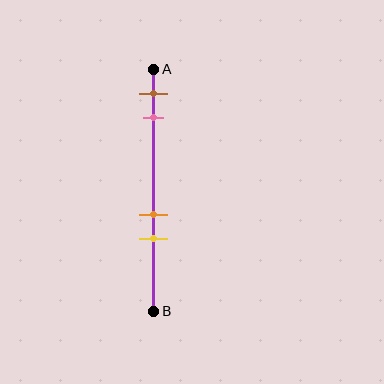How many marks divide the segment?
There are 4 marks dividing the segment.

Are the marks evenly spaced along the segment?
No, the marks are not evenly spaced.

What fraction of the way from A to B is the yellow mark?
The yellow mark is approximately 70% (0.7) of the way from A to B.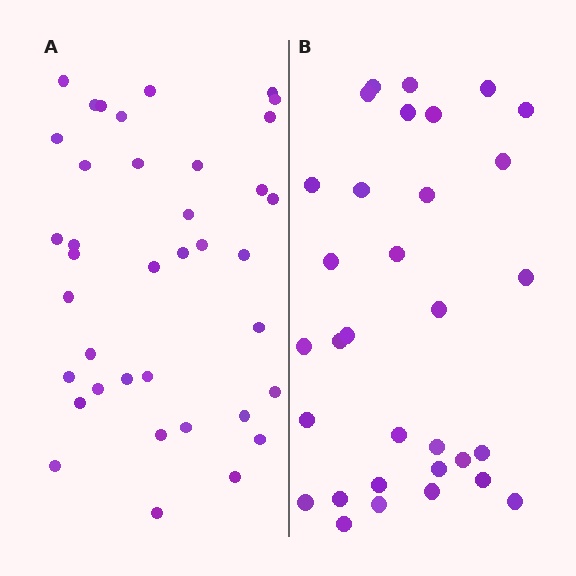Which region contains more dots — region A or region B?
Region A (the left region) has more dots.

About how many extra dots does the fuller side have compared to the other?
Region A has about 6 more dots than region B.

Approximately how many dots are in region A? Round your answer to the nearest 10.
About 40 dots. (The exact count is 38, which rounds to 40.)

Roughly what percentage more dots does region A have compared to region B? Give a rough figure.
About 20% more.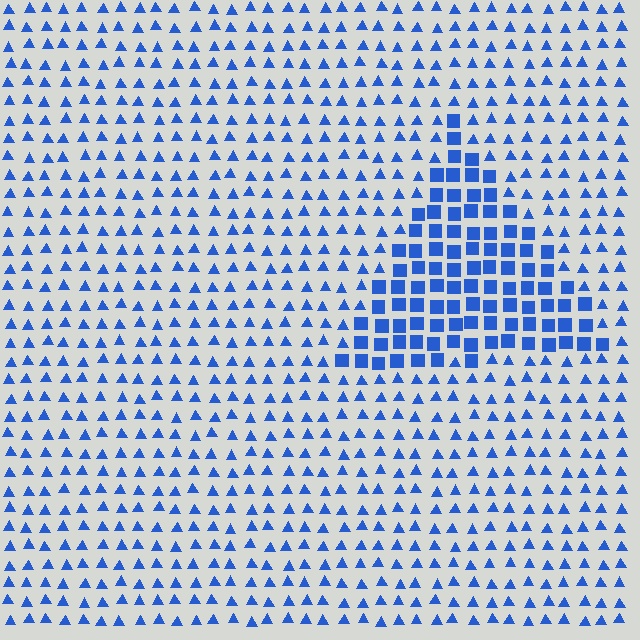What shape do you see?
I see a triangle.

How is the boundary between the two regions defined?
The boundary is defined by a change in element shape: squares inside vs. triangles outside. All elements share the same color and spacing.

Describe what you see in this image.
The image is filled with small blue elements arranged in a uniform grid. A triangle-shaped region contains squares, while the surrounding area contains triangles. The boundary is defined purely by the change in element shape.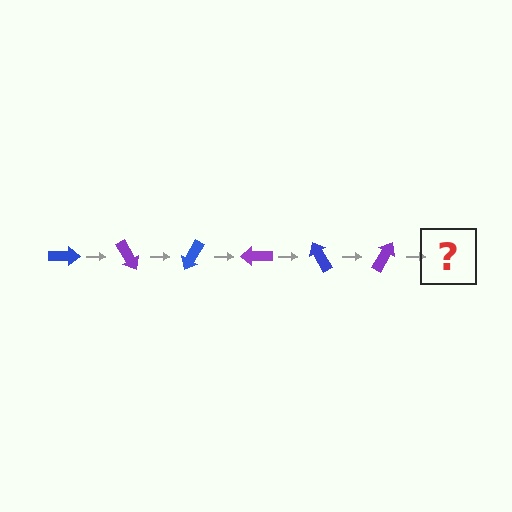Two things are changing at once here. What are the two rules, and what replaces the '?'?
The two rules are that it rotates 60 degrees each step and the color cycles through blue and purple. The '?' should be a blue arrow, rotated 360 degrees from the start.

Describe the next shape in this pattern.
It should be a blue arrow, rotated 360 degrees from the start.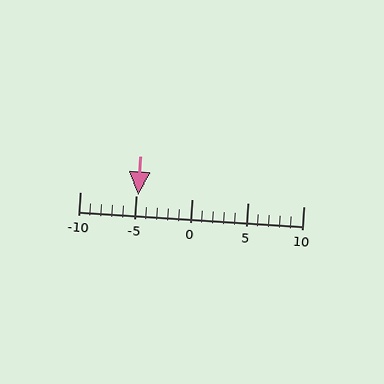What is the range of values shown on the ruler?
The ruler shows values from -10 to 10.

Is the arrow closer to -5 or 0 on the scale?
The arrow is closer to -5.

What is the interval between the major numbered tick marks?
The major tick marks are spaced 5 units apart.